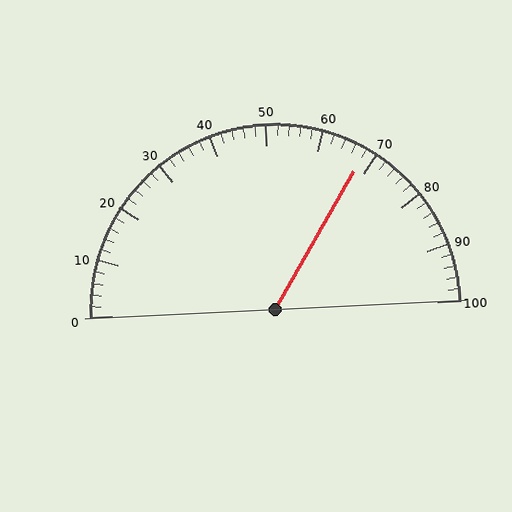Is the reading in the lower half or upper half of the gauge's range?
The reading is in the upper half of the range (0 to 100).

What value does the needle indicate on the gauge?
The needle indicates approximately 68.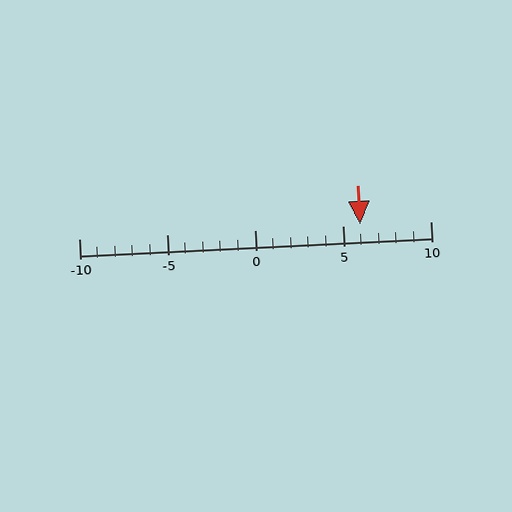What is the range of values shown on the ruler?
The ruler shows values from -10 to 10.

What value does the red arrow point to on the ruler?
The red arrow points to approximately 6.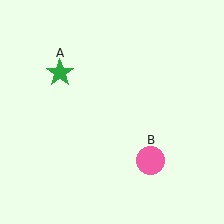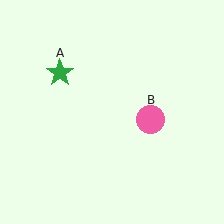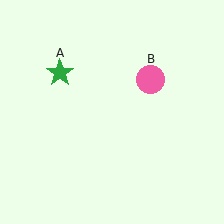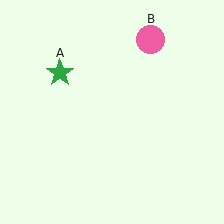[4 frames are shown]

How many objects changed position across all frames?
1 object changed position: pink circle (object B).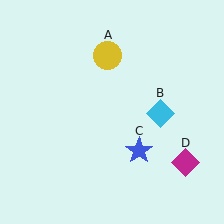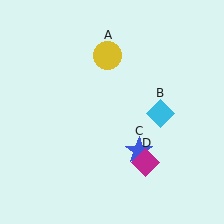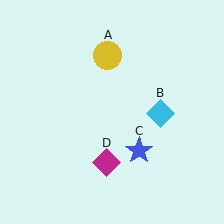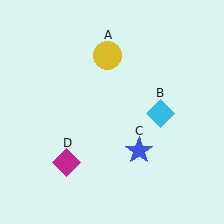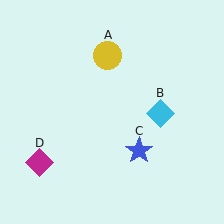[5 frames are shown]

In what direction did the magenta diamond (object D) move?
The magenta diamond (object D) moved left.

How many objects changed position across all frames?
1 object changed position: magenta diamond (object D).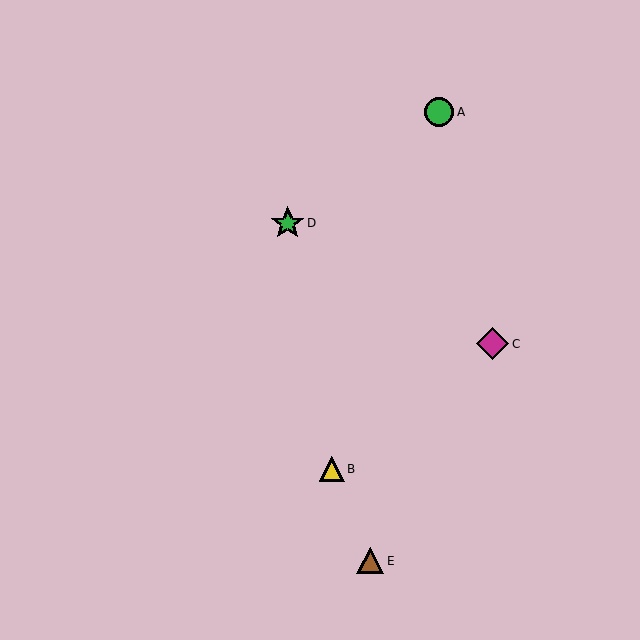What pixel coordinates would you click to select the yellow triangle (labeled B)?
Click at (332, 469) to select the yellow triangle B.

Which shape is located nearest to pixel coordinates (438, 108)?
The green circle (labeled A) at (439, 112) is nearest to that location.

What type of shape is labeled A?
Shape A is a green circle.